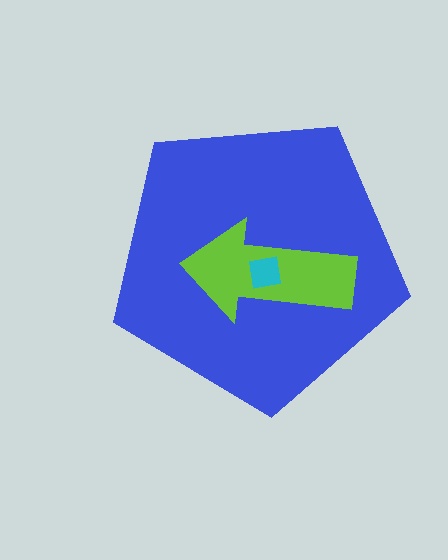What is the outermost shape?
The blue pentagon.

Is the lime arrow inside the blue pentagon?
Yes.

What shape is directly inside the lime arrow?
The cyan square.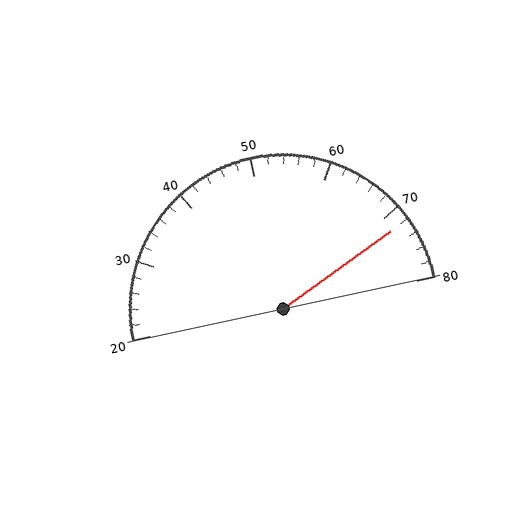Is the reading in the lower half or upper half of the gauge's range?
The reading is in the upper half of the range (20 to 80).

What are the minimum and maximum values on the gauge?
The gauge ranges from 20 to 80.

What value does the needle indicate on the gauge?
The needle indicates approximately 72.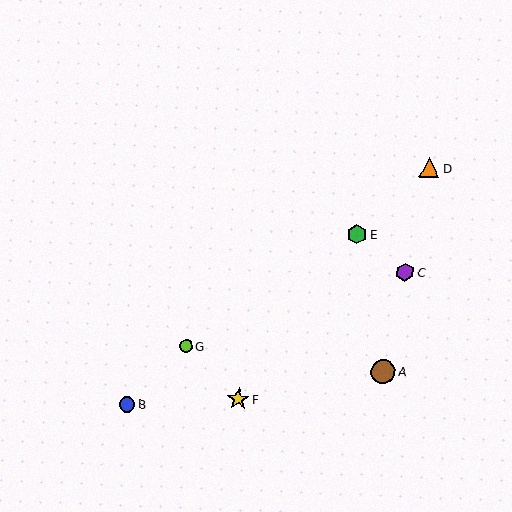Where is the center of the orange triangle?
The center of the orange triangle is at (429, 168).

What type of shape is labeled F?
Shape F is a yellow star.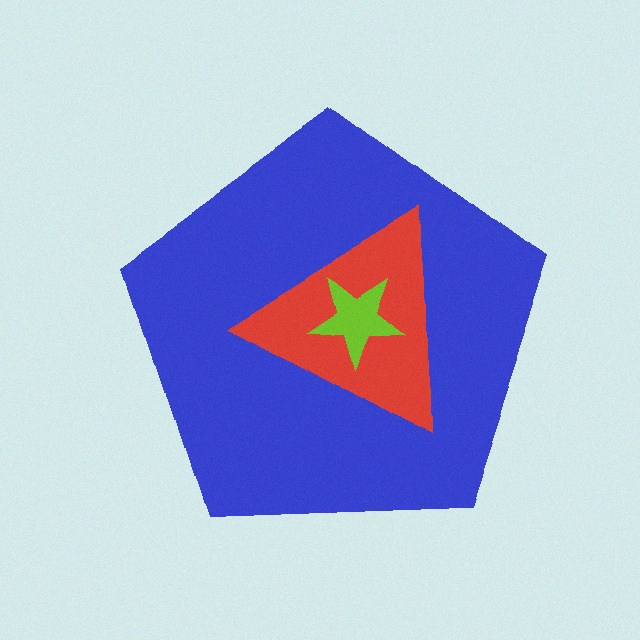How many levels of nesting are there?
3.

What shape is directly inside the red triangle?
The lime star.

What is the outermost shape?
The blue pentagon.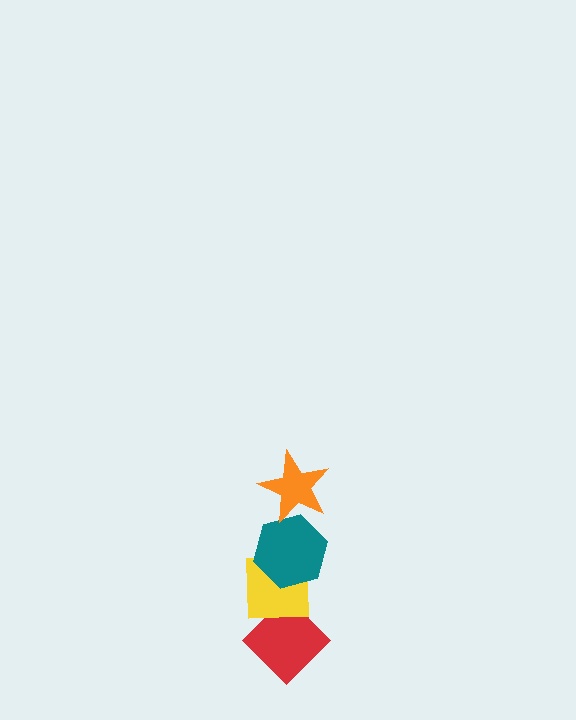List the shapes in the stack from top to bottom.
From top to bottom: the orange star, the teal hexagon, the yellow square, the red diamond.